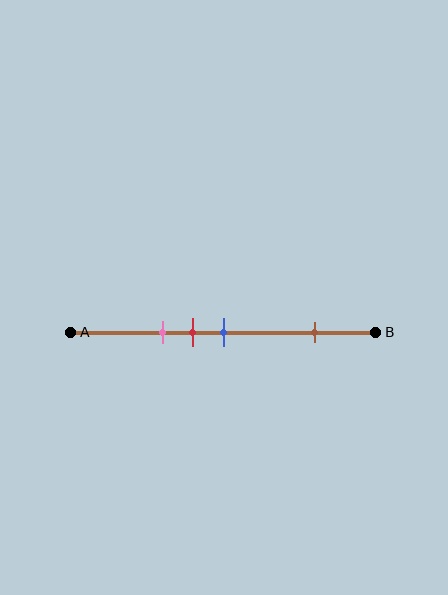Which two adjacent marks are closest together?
The red and blue marks are the closest adjacent pair.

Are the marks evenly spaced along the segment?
No, the marks are not evenly spaced.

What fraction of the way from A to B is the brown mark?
The brown mark is approximately 80% (0.8) of the way from A to B.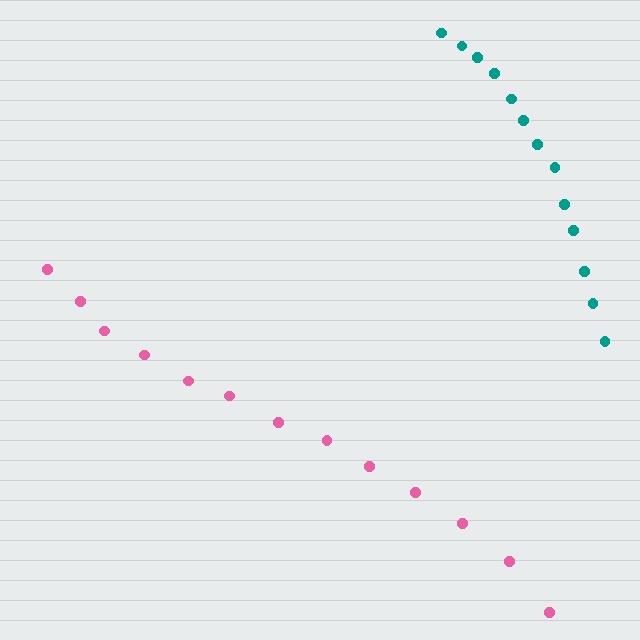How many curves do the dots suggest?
There are 2 distinct paths.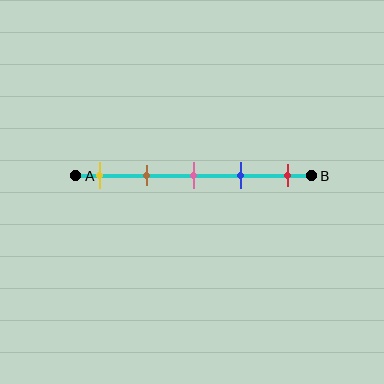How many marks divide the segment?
There are 5 marks dividing the segment.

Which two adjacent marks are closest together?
The pink and blue marks are the closest adjacent pair.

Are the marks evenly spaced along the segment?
Yes, the marks are approximately evenly spaced.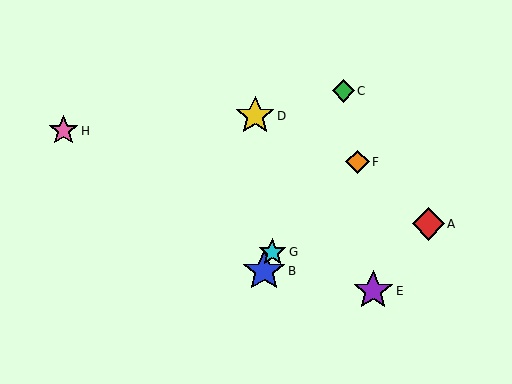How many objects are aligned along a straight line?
3 objects (B, C, G) are aligned along a straight line.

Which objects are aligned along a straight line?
Objects B, C, G are aligned along a straight line.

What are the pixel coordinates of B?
Object B is at (264, 271).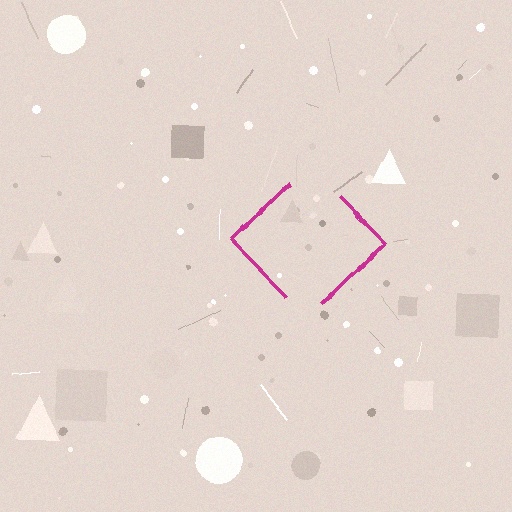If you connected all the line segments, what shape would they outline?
They would outline a diamond.